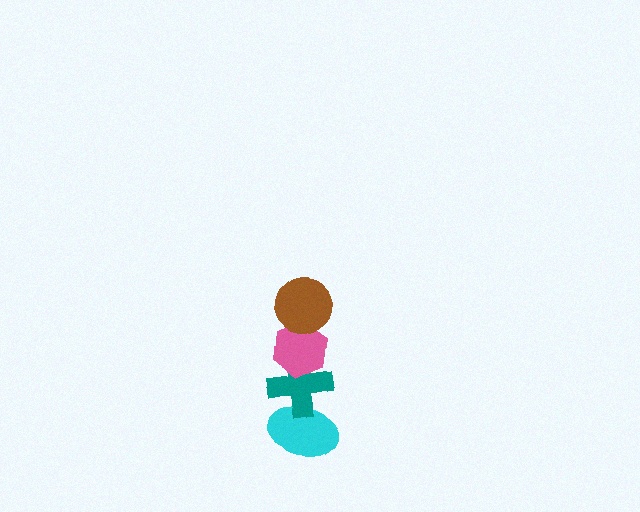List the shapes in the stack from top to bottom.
From top to bottom: the brown circle, the pink hexagon, the teal cross, the cyan ellipse.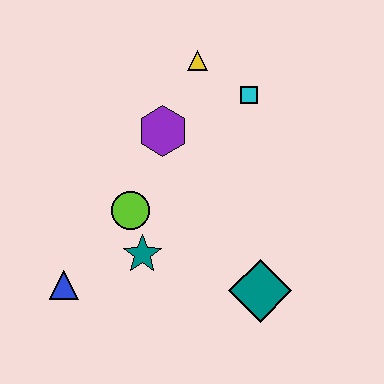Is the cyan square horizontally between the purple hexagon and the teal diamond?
Yes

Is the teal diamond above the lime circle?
No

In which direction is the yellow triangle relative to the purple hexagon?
The yellow triangle is above the purple hexagon.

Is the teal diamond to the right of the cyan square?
Yes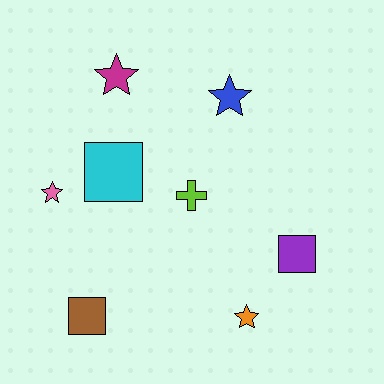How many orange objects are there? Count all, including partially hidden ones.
There is 1 orange object.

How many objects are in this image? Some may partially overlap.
There are 8 objects.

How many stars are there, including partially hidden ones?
There are 4 stars.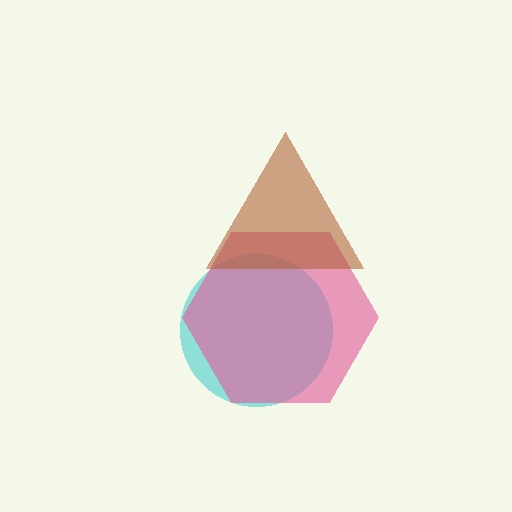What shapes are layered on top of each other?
The layered shapes are: a cyan circle, a pink hexagon, a brown triangle.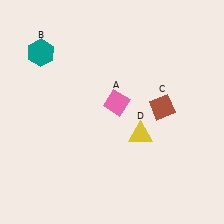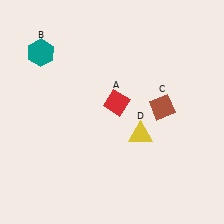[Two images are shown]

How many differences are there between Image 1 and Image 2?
There is 1 difference between the two images.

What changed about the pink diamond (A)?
In Image 1, A is pink. In Image 2, it changed to red.